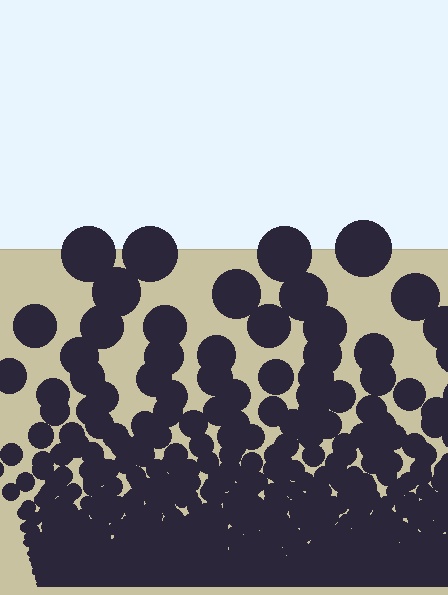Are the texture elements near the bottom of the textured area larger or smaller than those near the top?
Smaller. The gradient is inverted — elements near the bottom are smaller and denser.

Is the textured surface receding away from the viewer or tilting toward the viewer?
The surface appears to tilt toward the viewer. Texture elements get larger and sparser toward the top.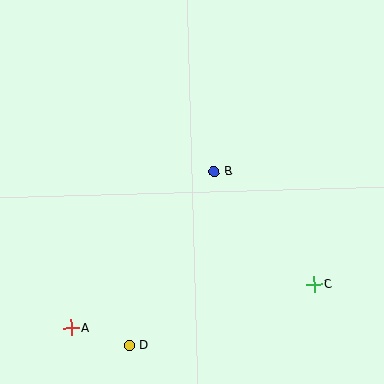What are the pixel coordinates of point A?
Point A is at (71, 328).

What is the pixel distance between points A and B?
The distance between A and B is 212 pixels.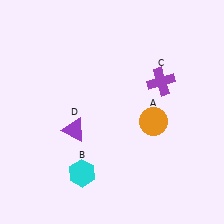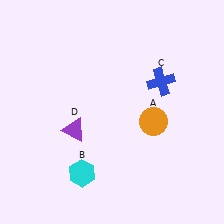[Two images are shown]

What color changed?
The cross (C) changed from purple in Image 1 to blue in Image 2.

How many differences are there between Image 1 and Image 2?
There is 1 difference between the two images.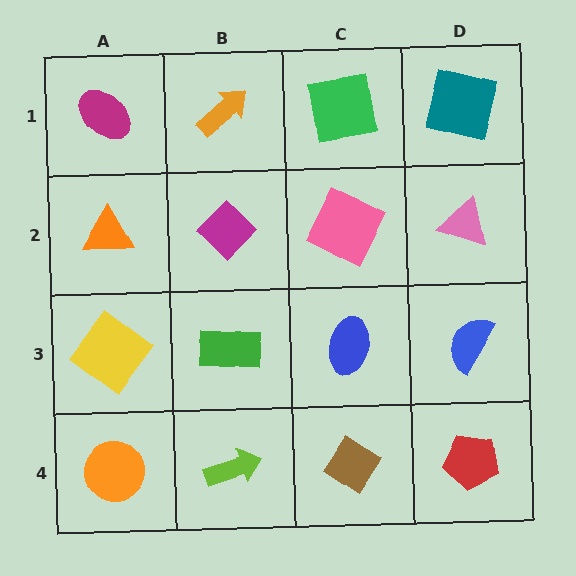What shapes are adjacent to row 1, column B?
A magenta diamond (row 2, column B), a magenta ellipse (row 1, column A), a green square (row 1, column C).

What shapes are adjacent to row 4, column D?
A blue semicircle (row 3, column D), a brown diamond (row 4, column C).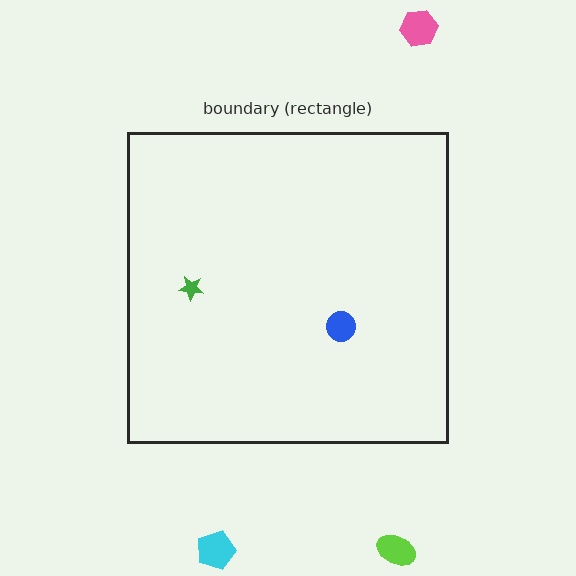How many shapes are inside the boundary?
2 inside, 3 outside.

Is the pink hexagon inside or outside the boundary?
Outside.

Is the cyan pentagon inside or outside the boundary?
Outside.